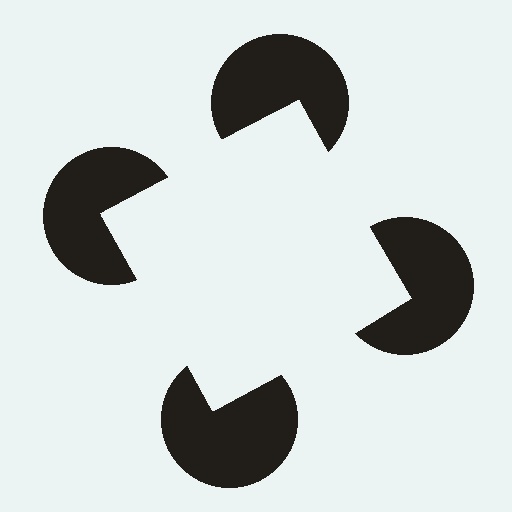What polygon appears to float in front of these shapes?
An illusory square — its edges are inferred from the aligned wedge cuts in the pac-man discs, not physically drawn.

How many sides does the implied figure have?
4 sides.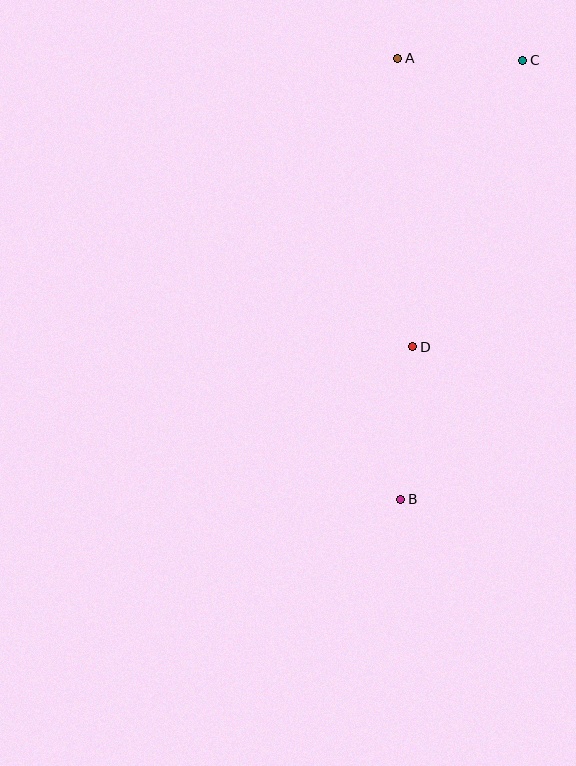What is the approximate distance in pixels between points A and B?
The distance between A and B is approximately 441 pixels.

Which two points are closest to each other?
Points A and C are closest to each other.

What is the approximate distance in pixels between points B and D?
The distance between B and D is approximately 153 pixels.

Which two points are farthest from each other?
Points B and C are farthest from each other.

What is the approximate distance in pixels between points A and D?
The distance between A and D is approximately 289 pixels.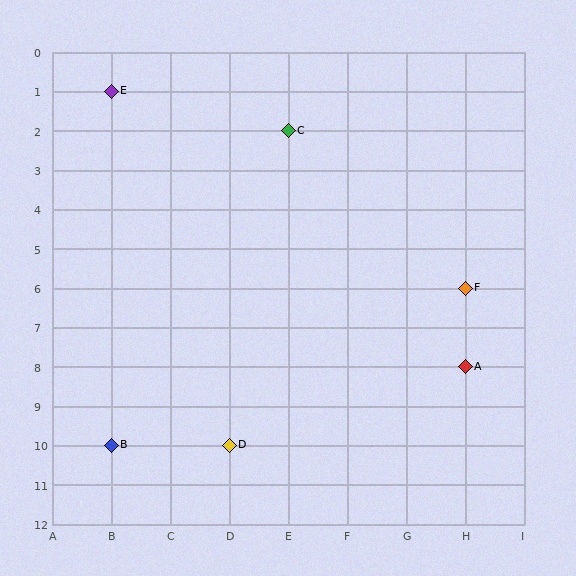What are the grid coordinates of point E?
Point E is at grid coordinates (B, 1).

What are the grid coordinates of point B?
Point B is at grid coordinates (B, 10).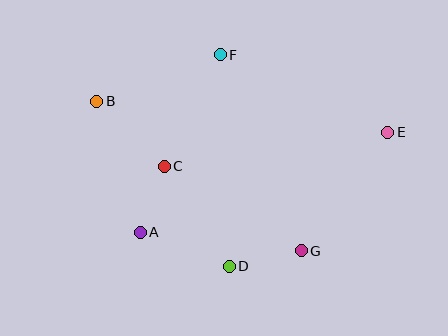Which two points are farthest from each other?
Points B and E are farthest from each other.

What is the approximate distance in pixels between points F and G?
The distance between F and G is approximately 212 pixels.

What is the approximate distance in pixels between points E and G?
The distance between E and G is approximately 147 pixels.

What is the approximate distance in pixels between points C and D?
The distance between C and D is approximately 119 pixels.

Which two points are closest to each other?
Points A and C are closest to each other.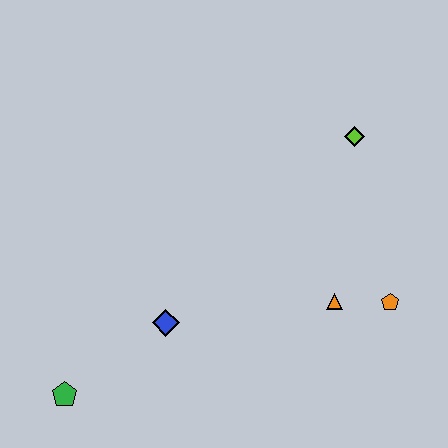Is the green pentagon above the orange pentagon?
No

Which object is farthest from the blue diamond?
The lime diamond is farthest from the blue diamond.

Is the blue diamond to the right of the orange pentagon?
No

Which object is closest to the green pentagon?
The blue diamond is closest to the green pentagon.